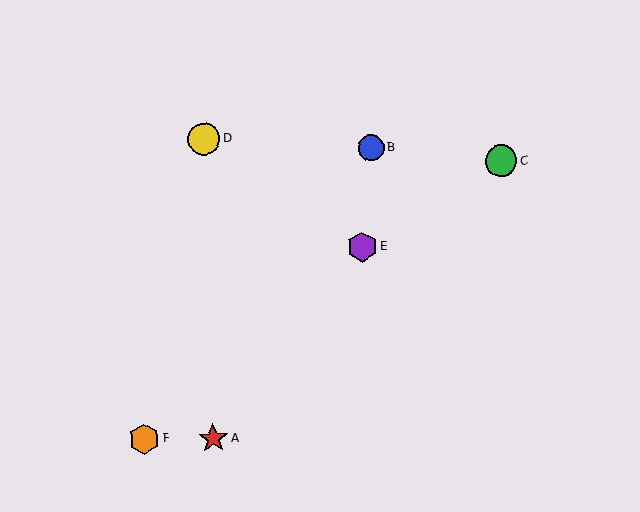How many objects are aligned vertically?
2 objects (A, D) are aligned vertically.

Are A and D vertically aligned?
Yes, both are at x≈213.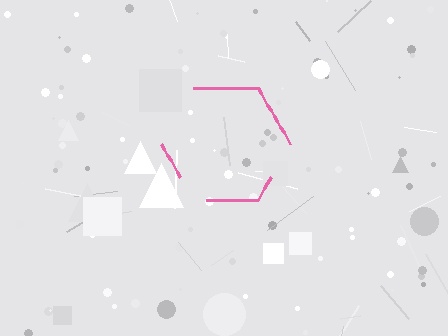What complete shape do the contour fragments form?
The contour fragments form a hexagon.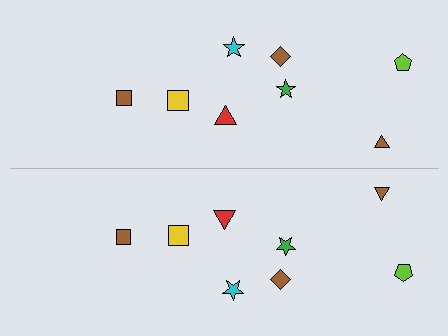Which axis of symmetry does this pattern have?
The pattern has a horizontal axis of symmetry running through the center of the image.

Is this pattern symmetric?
Yes, this pattern has bilateral (reflection) symmetry.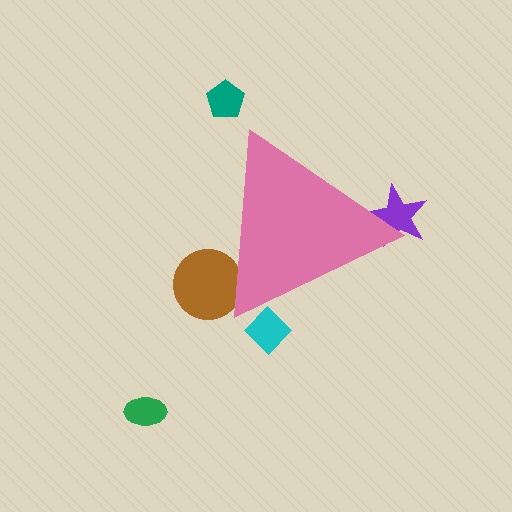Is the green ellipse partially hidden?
No, the green ellipse is fully visible.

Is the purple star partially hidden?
Yes, the purple star is partially hidden behind the pink triangle.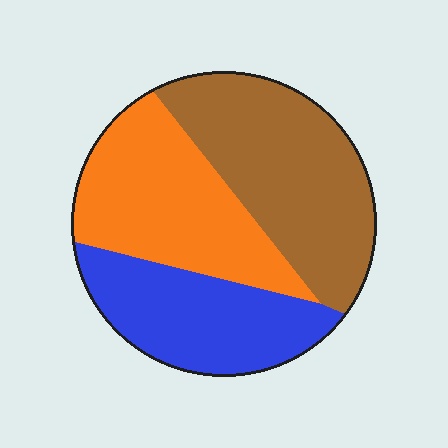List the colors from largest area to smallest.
From largest to smallest: brown, orange, blue.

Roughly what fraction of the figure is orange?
Orange takes up about one third (1/3) of the figure.